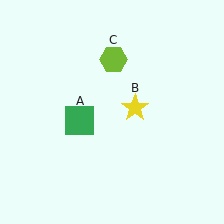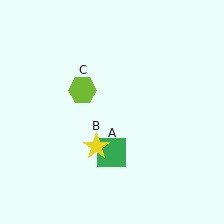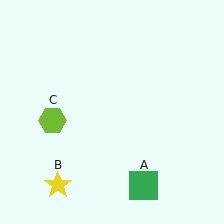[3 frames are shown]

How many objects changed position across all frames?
3 objects changed position: green square (object A), yellow star (object B), lime hexagon (object C).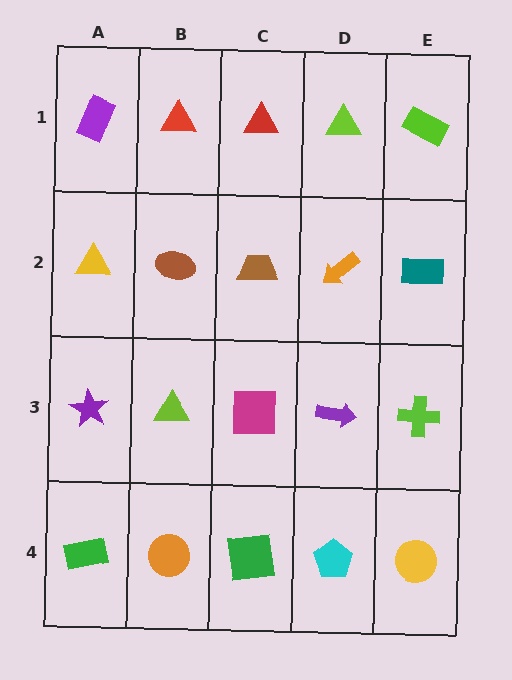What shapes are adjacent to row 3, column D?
An orange arrow (row 2, column D), a cyan pentagon (row 4, column D), a magenta square (row 3, column C), a lime cross (row 3, column E).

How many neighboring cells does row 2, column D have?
4.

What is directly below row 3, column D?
A cyan pentagon.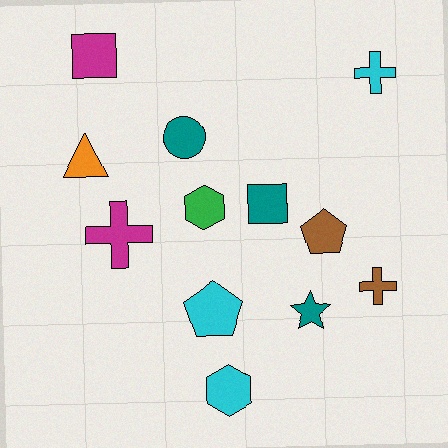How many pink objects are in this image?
There are no pink objects.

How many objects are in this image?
There are 12 objects.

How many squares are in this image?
There are 2 squares.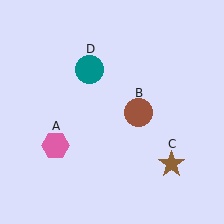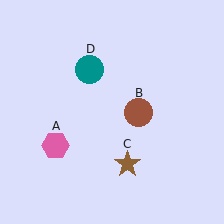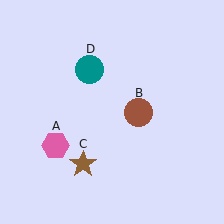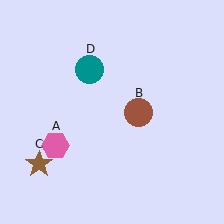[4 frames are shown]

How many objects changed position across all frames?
1 object changed position: brown star (object C).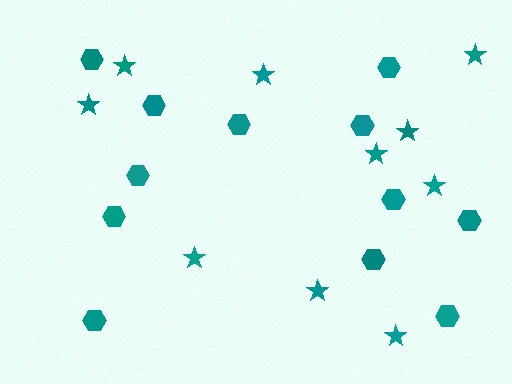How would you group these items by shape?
There are 2 groups: one group of stars (10) and one group of hexagons (12).